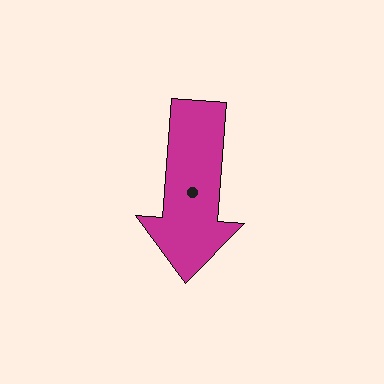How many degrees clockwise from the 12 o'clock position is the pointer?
Approximately 184 degrees.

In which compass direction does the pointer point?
South.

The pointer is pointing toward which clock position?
Roughly 6 o'clock.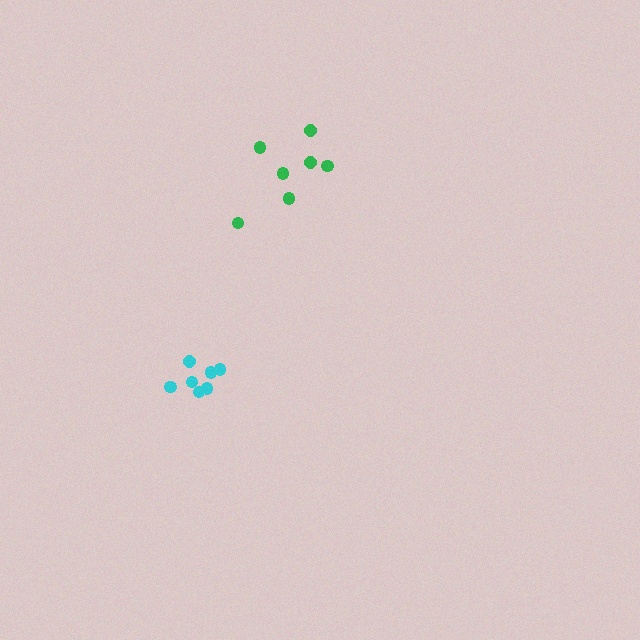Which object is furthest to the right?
The green cluster is rightmost.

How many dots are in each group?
Group 1: 7 dots, Group 2: 7 dots (14 total).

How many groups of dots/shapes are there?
There are 2 groups.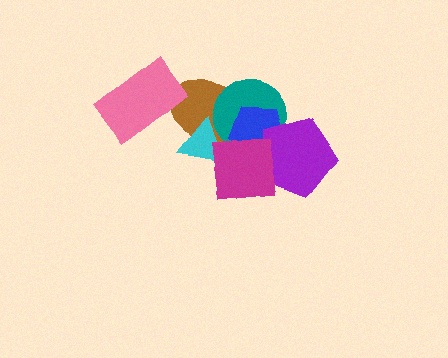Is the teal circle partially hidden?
Yes, it is partially covered by another shape.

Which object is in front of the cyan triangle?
The magenta square is in front of the cyan triangle.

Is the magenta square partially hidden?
No, no other shape covers it.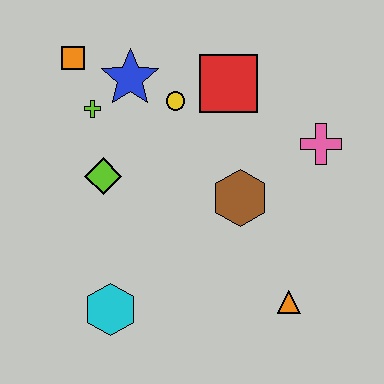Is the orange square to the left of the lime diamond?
Yes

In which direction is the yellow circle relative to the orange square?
The yellow circle is to the right of the orange square.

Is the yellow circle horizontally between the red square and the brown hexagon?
No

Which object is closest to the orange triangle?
The brown hexagon is closest to the orange triangle.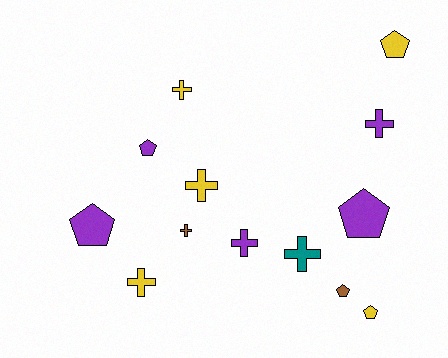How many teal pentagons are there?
There are no teal pentagons.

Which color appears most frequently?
Yellow, with 5 objects.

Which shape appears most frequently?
Cross, with 7 objects.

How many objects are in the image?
There are 13 objects.